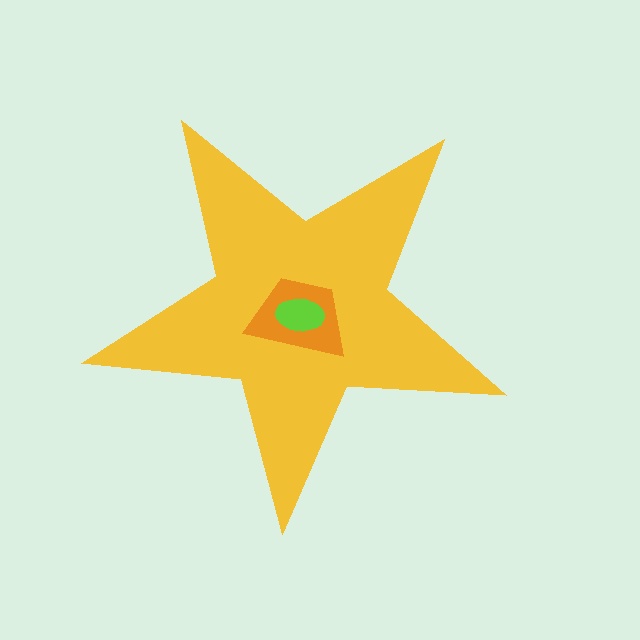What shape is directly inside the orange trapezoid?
The lime ellipse.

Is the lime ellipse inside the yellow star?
Yes.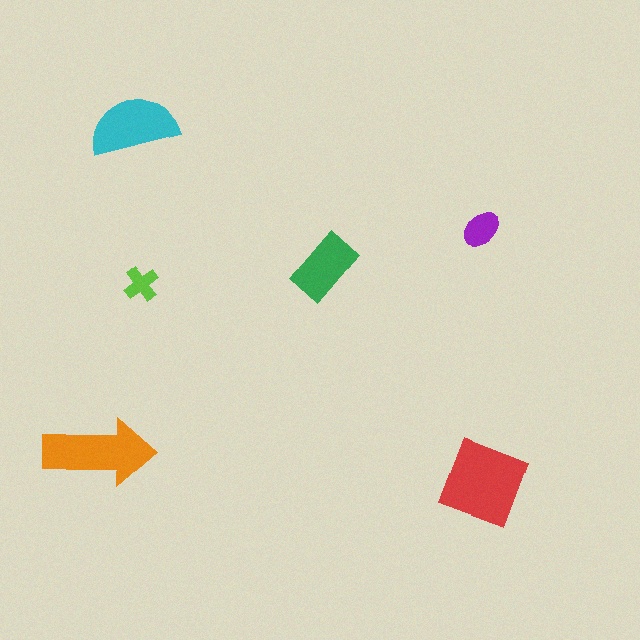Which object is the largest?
The red diamond.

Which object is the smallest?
The lime cross.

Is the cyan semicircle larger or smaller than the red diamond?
Smaller.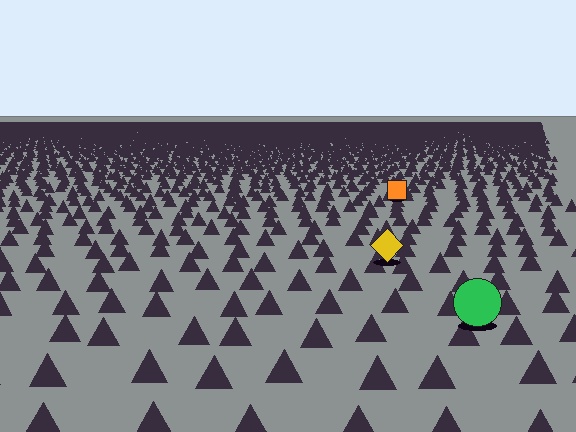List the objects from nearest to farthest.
From nearest to farthest: the green circle, the yellow diamond, the orange square.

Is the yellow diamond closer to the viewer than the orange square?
Yes. The yellow diamond is closer — you can tell from the texture gradient: the ground texture is coarser near it.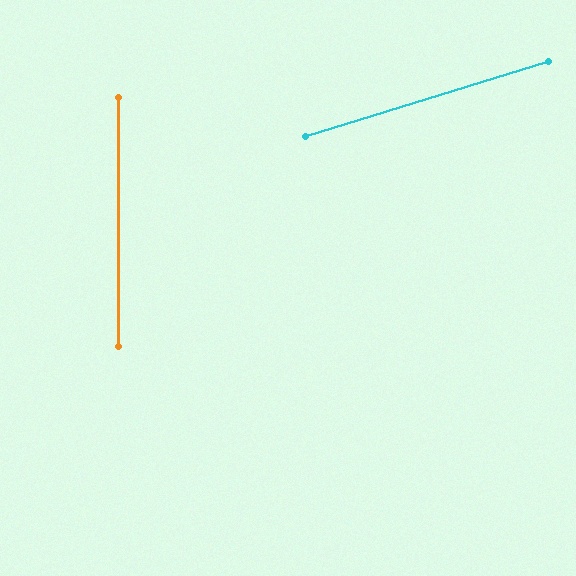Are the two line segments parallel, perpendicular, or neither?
Neither parallel nor perpendicular — they differ by about 73°.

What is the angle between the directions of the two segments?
Approximately 73 degrees.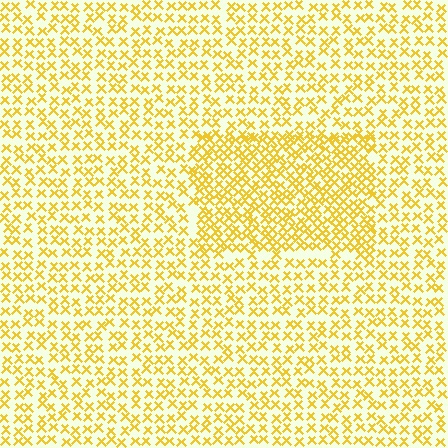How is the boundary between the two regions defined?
The boundary is defined by a change in element density (approximately 1.7x ratio). All elements are the same color, size, and shape.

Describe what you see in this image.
The image contains small yellow elements arranged at two different densities. A rectangle-shaped region is visible where the elements are more densely packed than the surrounding area.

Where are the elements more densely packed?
The elements are more densely packed inside the rectangle boundary.